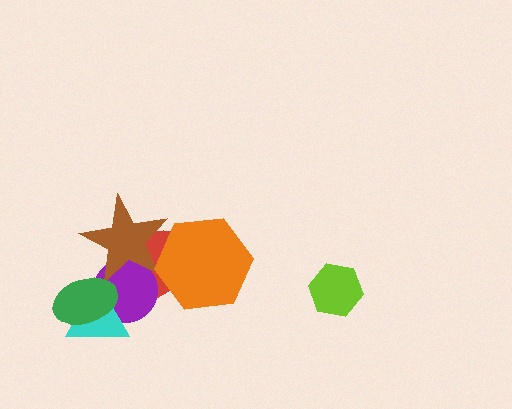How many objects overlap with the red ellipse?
5 objects overlap with the red ellipse.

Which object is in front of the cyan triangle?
The green ellipse is in front of the cyan triangle.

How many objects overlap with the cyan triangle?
3 objects overlap with the cyan triangle.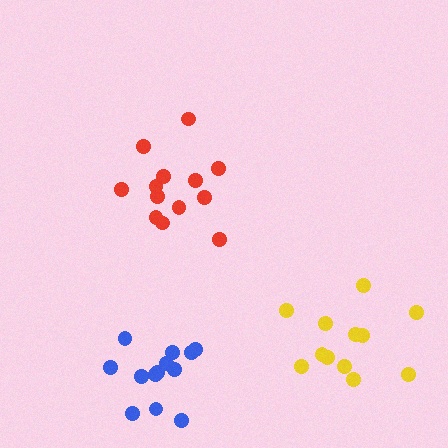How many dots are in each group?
Group 1: 13 dots, Group 2: 13 dots, Group 3: 12 dots (38 total).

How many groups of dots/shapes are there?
There are 3 groups.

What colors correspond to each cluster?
The clusters are colored: red, blue, yellow.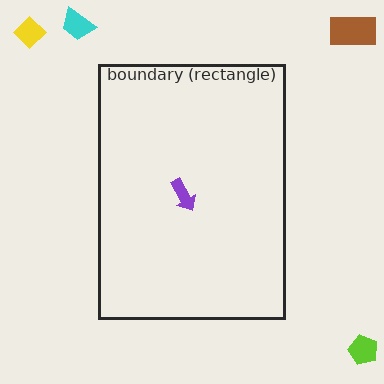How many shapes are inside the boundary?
1 inside, 4 outside.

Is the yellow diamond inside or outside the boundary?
Outside.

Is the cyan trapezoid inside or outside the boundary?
Outside.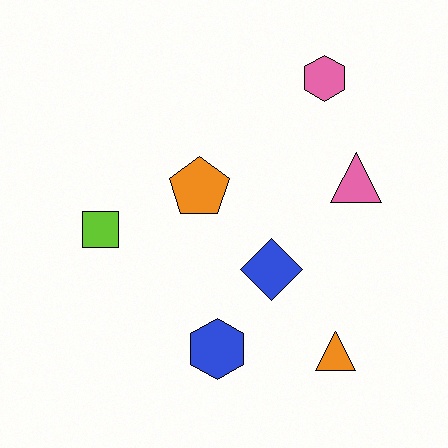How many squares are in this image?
There is 1 square.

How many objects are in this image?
There are 7 objects.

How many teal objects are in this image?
There are no teal objects.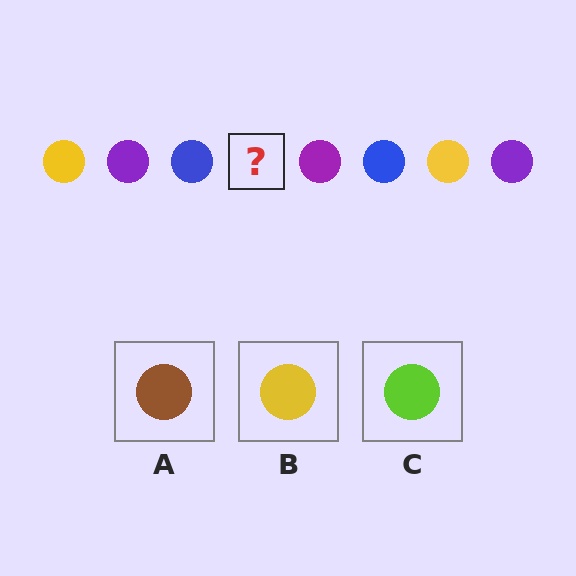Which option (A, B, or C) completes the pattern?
B.